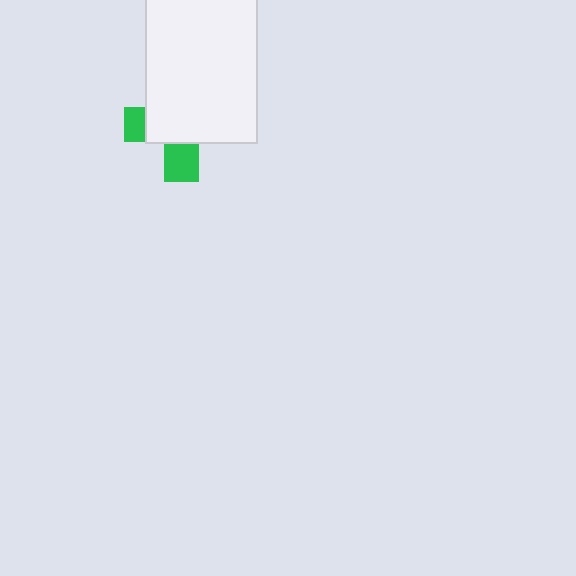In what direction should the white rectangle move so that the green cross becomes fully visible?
The white rectangle should move up. That is the shortest direction to clear the overlap and leave the green cross fully visible.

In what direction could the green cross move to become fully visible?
The green cross could move down. That would shift it out from behind the white rectangle entirely.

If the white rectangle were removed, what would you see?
You would see the complete green cross.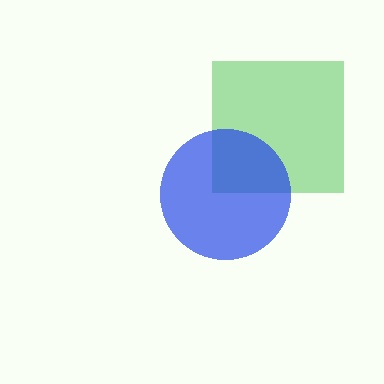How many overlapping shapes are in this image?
There are 2 overlapping shapes in the image.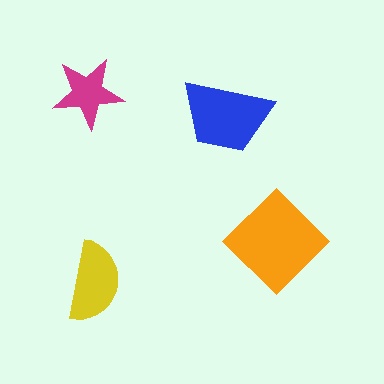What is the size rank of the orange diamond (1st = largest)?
1st.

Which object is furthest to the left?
The magenta star is leftmost.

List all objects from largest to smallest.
The orange diamond, the blue trapezoid, the yellow semicircle, the magenta star.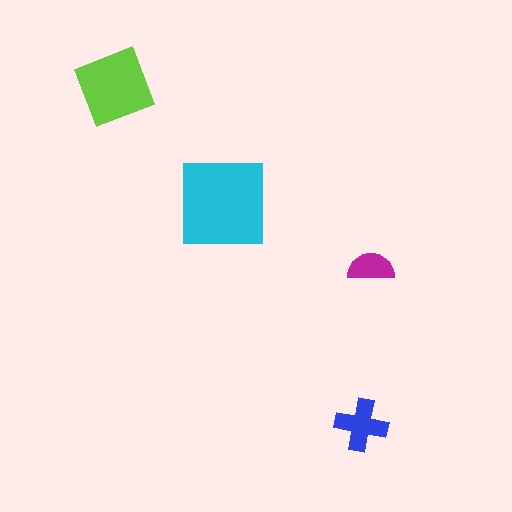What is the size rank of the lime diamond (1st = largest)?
2nd.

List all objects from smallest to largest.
The magenta semicircle, the blue cross, the lime diamond, the cyan square.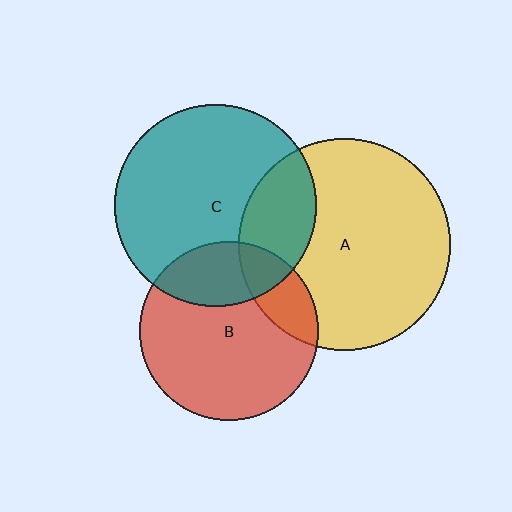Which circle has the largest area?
Circle A (yellow).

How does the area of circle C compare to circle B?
Approximately 1.3 times.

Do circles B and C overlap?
Yes.